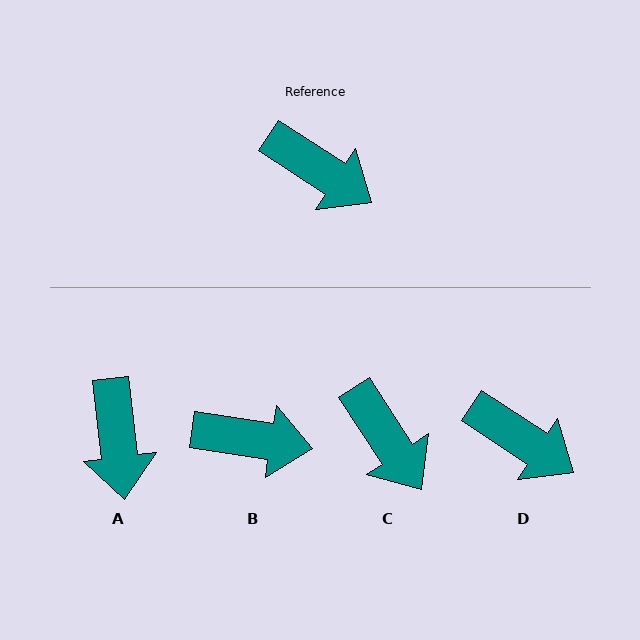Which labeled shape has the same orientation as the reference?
D.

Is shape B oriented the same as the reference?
No, it is off by about 24 degrees.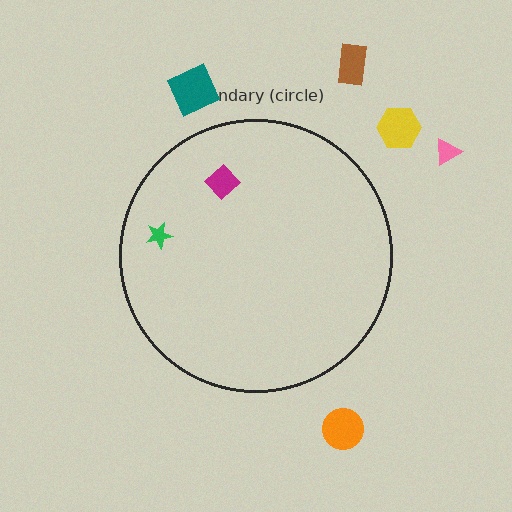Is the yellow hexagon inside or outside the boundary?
Outside.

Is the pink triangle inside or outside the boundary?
Outside.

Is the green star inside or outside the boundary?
Inside.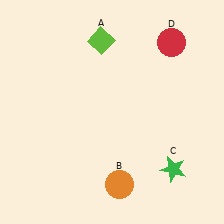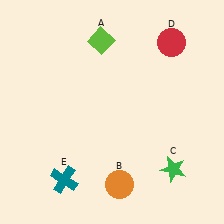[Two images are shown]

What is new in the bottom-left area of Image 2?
A teal cross (E) was added in the bottom-left area of Image 2.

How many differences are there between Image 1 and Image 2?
There is 1 difference between the two images.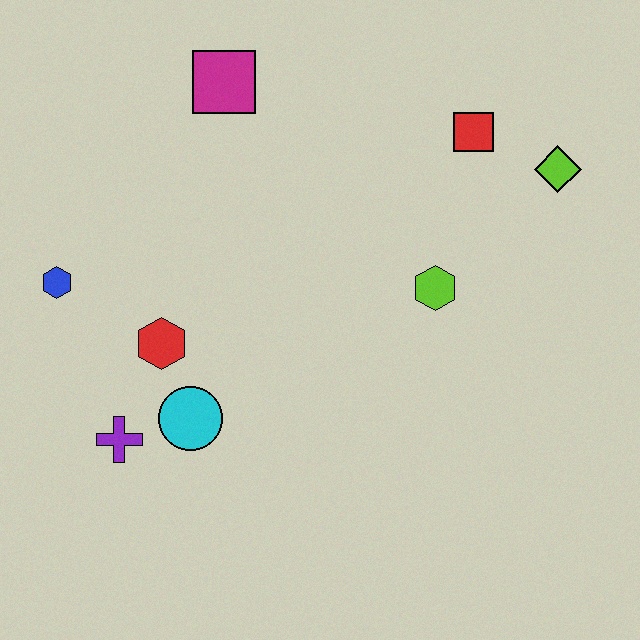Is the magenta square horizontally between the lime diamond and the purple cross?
Yes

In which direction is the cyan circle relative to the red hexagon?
The cyan circle is below the red hexagon.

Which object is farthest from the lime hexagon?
The blue hexagon is farthest from the lime hexagon.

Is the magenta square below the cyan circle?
No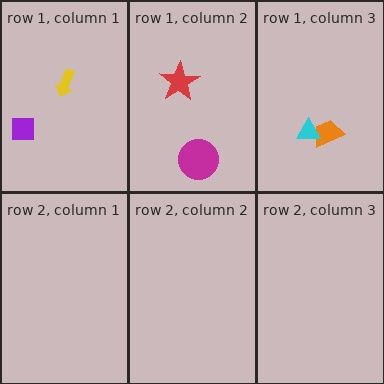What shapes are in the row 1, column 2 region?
The red star, the magenta circle.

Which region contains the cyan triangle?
The row 1, column 3 region.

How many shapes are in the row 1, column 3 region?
2.